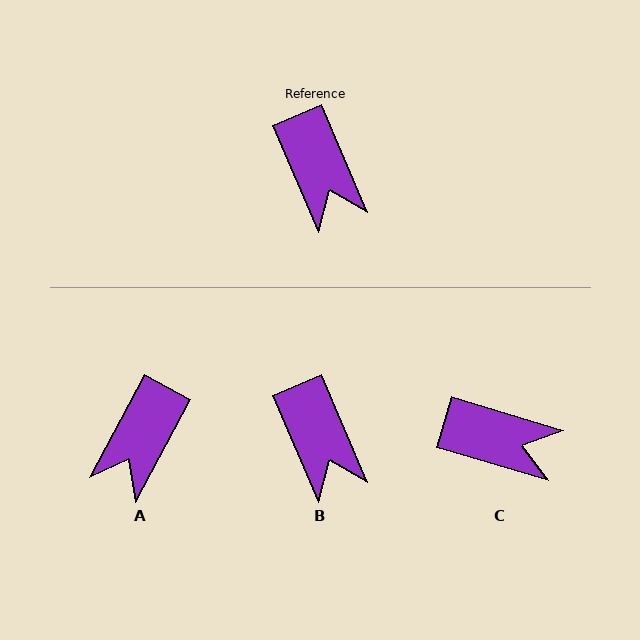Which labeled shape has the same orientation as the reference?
B.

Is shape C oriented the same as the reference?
No, it is off by about 50 degrees.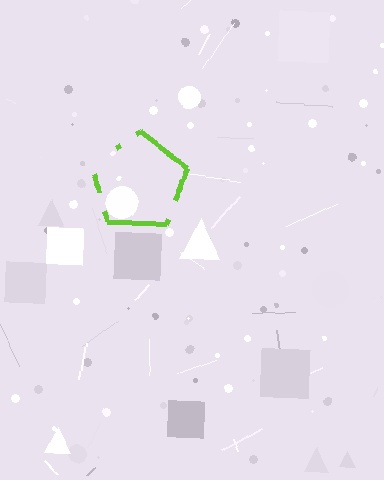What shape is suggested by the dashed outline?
The dashed outline suggests a pentagon.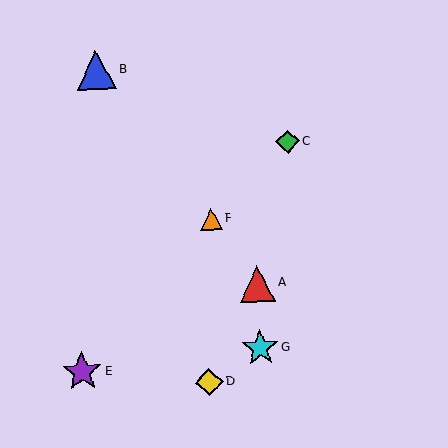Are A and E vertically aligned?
No, A is at x≈257 and E is at x≈82.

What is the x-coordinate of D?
Object D is at x≈209.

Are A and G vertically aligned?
Yes, both are at x≈257.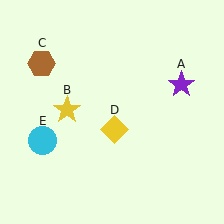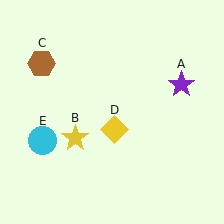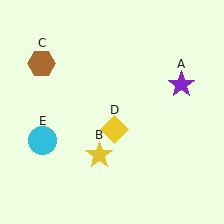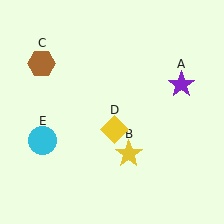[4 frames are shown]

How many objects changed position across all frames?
1 object changed position: yellow star (object B).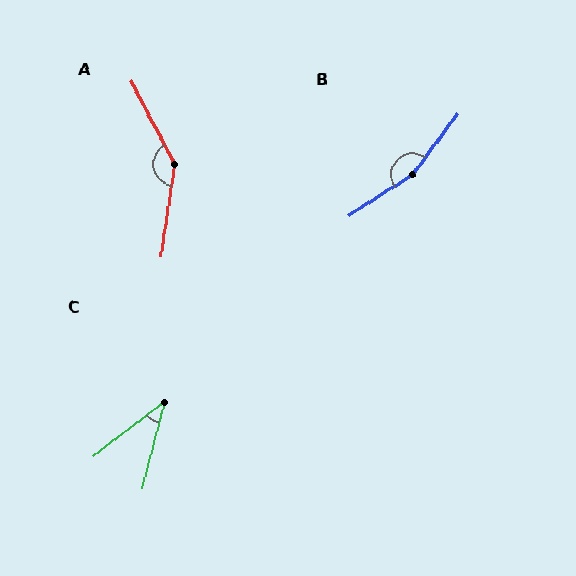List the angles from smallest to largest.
C (38°), A (144°), B (160°).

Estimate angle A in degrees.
Approximately 144 degrees.